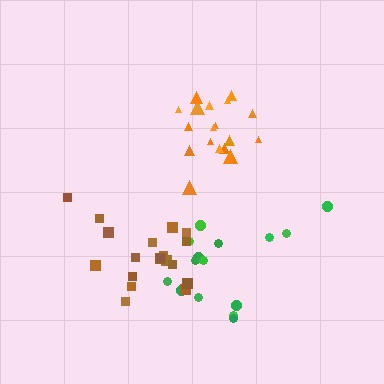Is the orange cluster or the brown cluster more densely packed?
Orange.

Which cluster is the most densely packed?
Orange.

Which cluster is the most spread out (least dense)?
Green.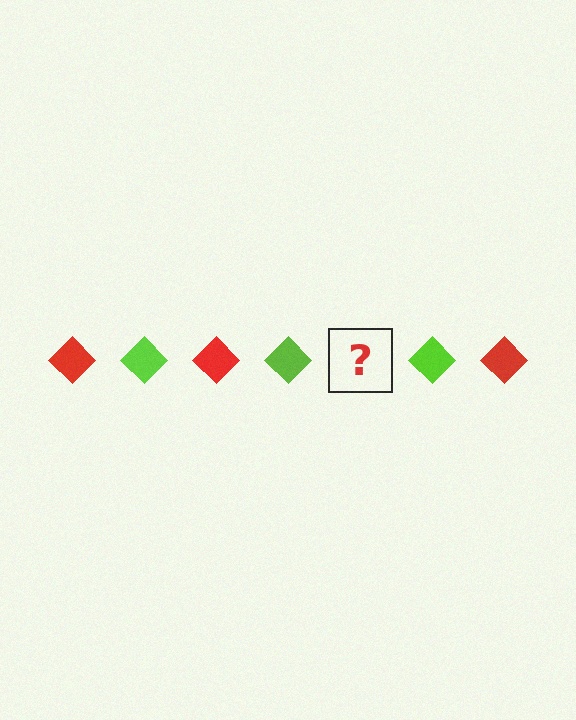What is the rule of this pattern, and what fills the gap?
The rule is that the pattern cycles through red, lime diamonds. The gap should be filled with a red diamond.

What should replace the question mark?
The question mark should be replaced with a red diamond.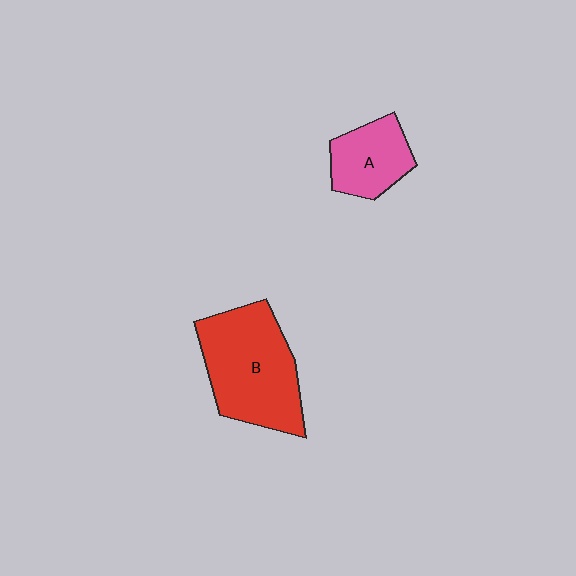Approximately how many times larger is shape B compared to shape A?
Approximately 2.0 times.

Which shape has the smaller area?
Shape A (pink).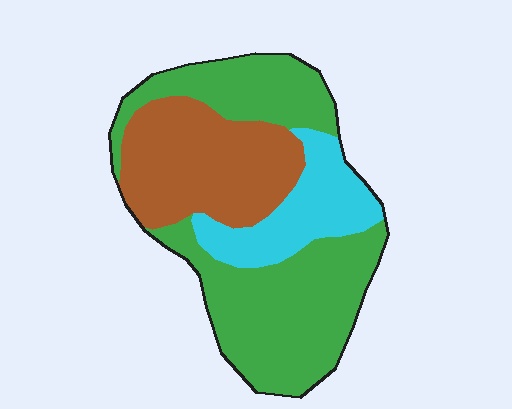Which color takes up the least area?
Cyan, at roughly 20%.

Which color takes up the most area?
Green, at roughly 50%.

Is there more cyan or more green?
Green.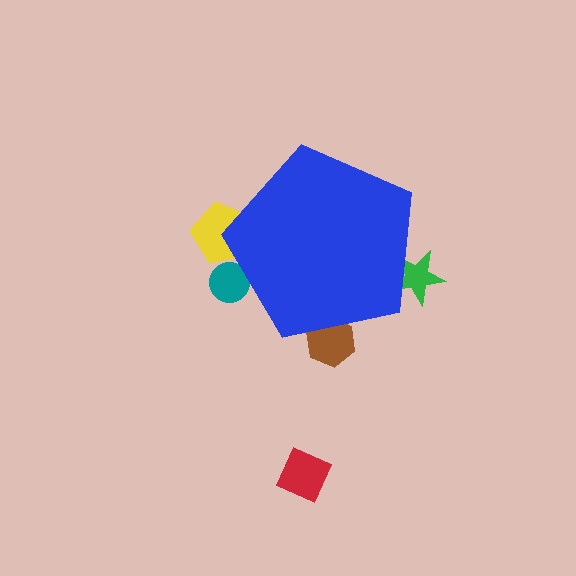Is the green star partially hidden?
Yes, the green star is partially hidden behind the blue pentagon.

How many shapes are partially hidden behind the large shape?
4 shapes are partially hidden.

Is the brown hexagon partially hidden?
Yes, the brown hexagon is partially hidden behind the blue pentagon.